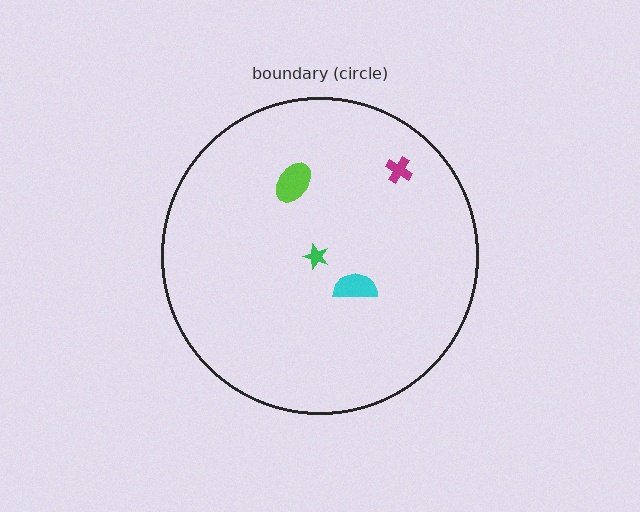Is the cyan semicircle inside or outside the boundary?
Inside.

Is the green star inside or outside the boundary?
Inside.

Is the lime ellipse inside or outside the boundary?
Inside.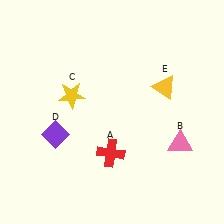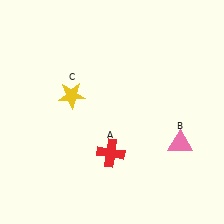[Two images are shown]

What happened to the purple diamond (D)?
The purple diamond (D) was removed in Image 2. It was in the bottom-left area of Image 1.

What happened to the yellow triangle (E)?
The yellow triangle (E) was removed in Image 2. It was in the top-right area of Image 1.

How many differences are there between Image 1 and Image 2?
There are 2 differences between the two images.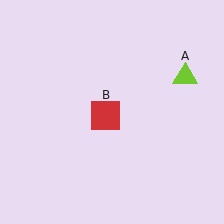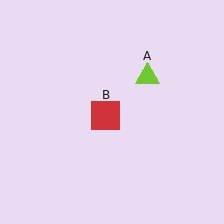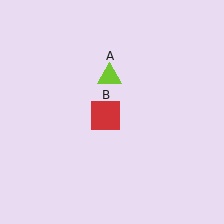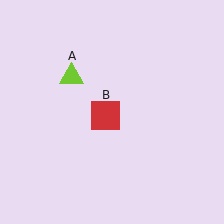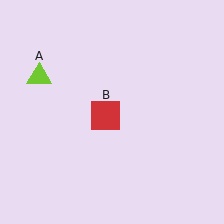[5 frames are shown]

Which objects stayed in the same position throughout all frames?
Red square (object B) remained stationary.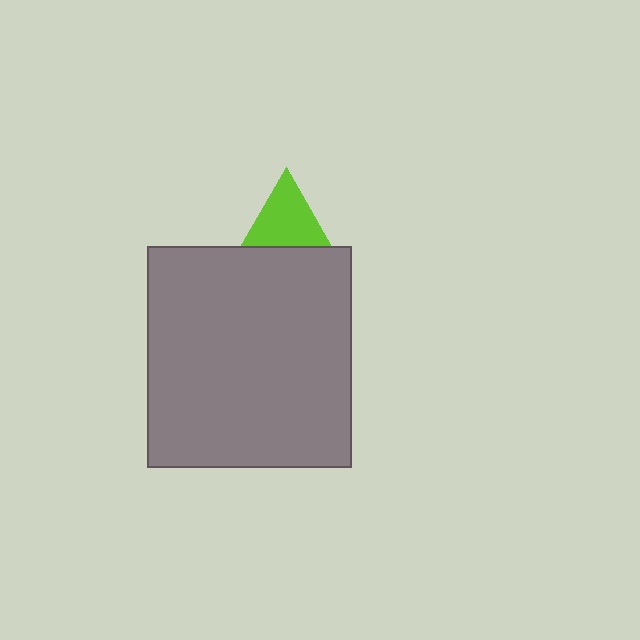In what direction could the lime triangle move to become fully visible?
The lime triangle could move up. That would shift it out from behind the gray rectangle entirely.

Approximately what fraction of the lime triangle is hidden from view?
Roughly 48% of the lime triangle is hidden behind the gray rectangle.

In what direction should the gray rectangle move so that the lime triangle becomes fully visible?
The gray rectangle should move down. That is the shortest direction to clear the overlap and leave the lime triangle fully visible.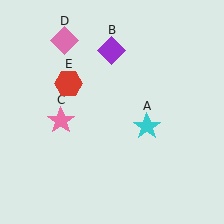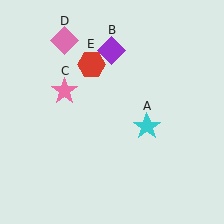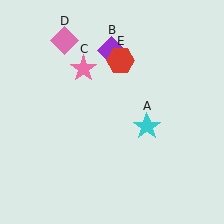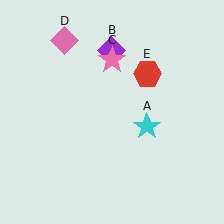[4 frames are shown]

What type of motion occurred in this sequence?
The pink star (object C), red hexagon (object E) rotated clockwise around the center of the scene.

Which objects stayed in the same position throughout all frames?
Cyan star (object A) and purple diamond (object B) and pink diamond (object D) remained stationary.